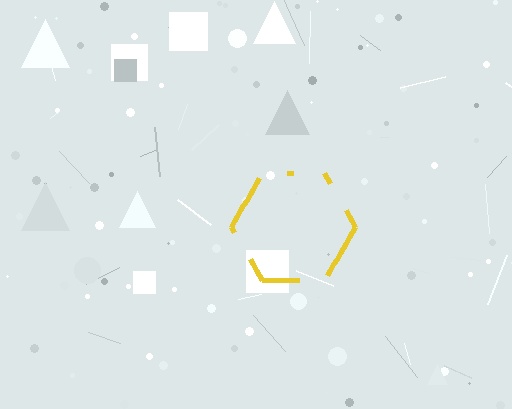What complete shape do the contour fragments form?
The contour fragments form a hexagon.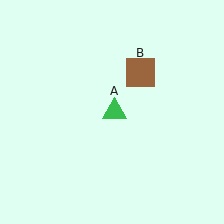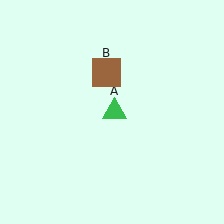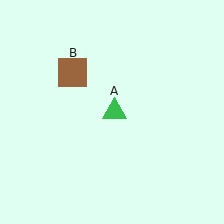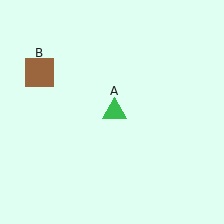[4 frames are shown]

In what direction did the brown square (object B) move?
The brown square (object B) moved left.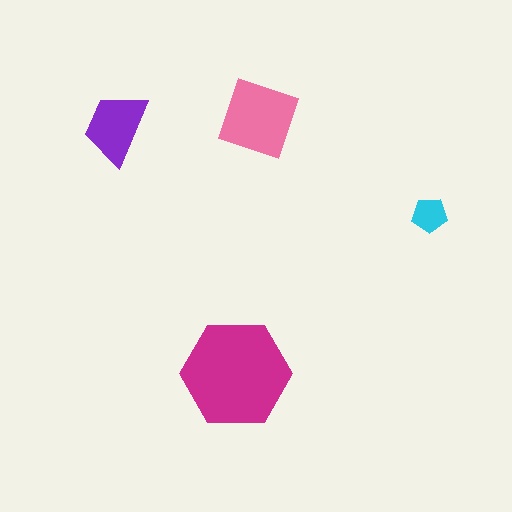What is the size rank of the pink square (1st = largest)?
2nd.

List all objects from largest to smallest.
The magenta hexagon, the pink square, the purple trapezoid, the cyan pentagon.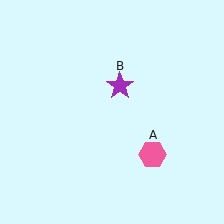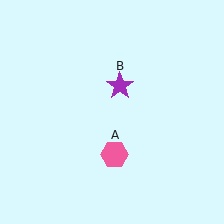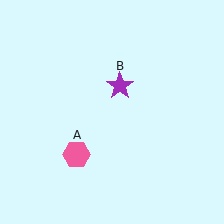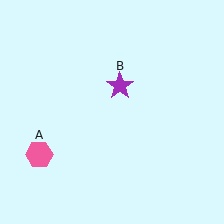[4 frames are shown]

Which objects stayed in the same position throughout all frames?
Purple star (object B) remained stationary.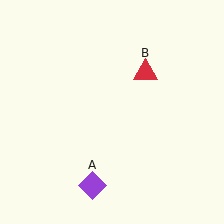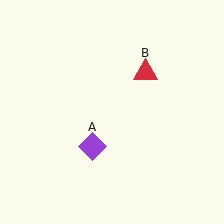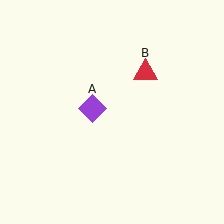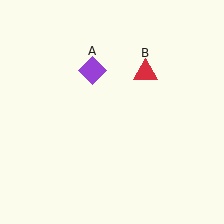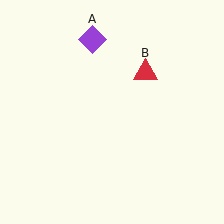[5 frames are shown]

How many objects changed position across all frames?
1 object changed position: purple diamond (object A).